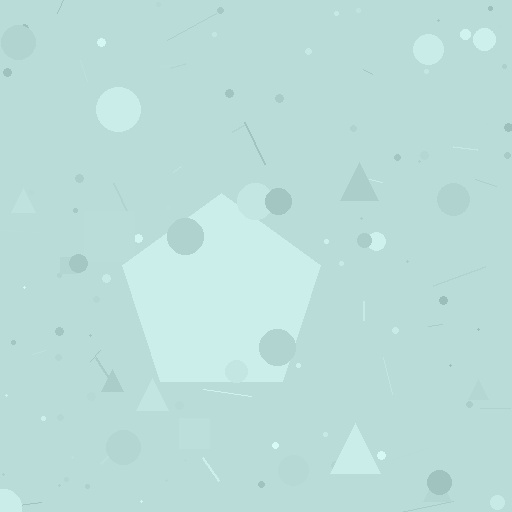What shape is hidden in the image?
A pentagon is hidden in the image.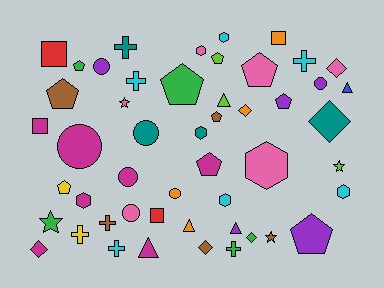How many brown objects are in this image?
There are 5 brown objects.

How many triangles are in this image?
There are 5 triangles.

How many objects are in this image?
There are 50 objects.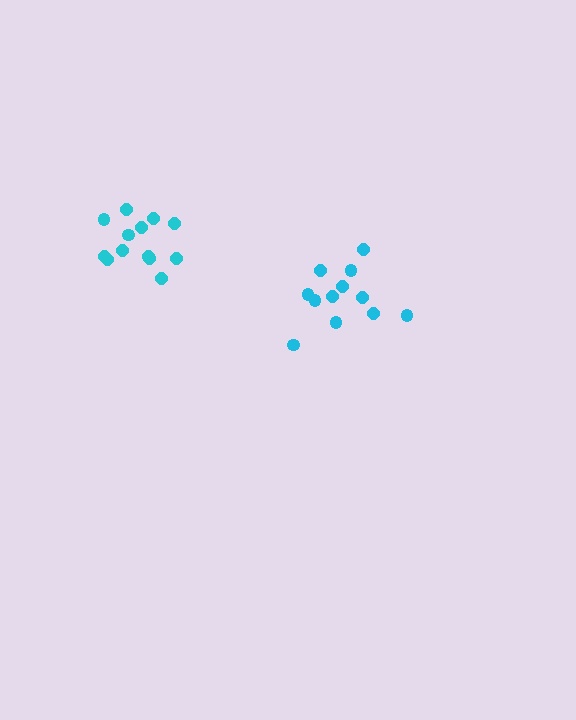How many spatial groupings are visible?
There are 2 spatial groupings.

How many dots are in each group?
Group 1: 12 dots, Group 2: 13 dots (25 total).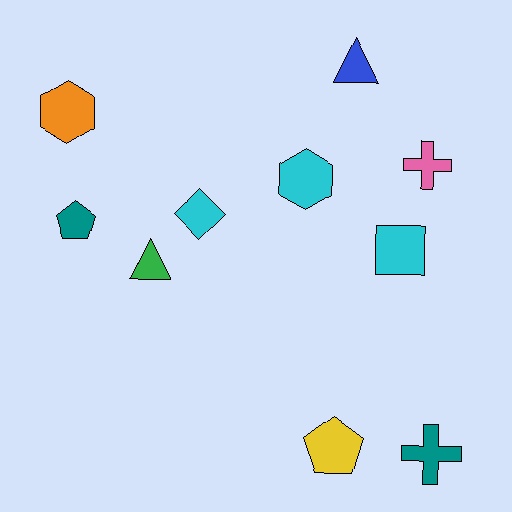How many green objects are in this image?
There is 1 green object.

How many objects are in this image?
There are 10 objects.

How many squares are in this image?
There is 1 square.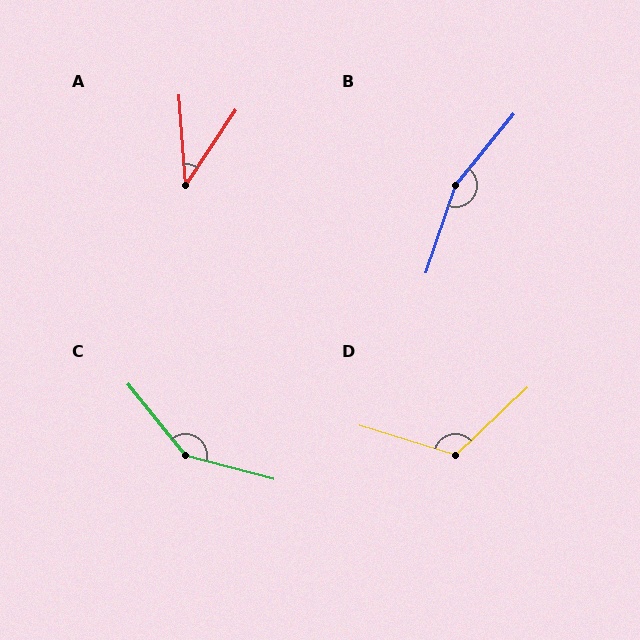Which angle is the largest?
B, at approximately 159 degrees.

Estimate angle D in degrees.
Approximately 120 degrees.